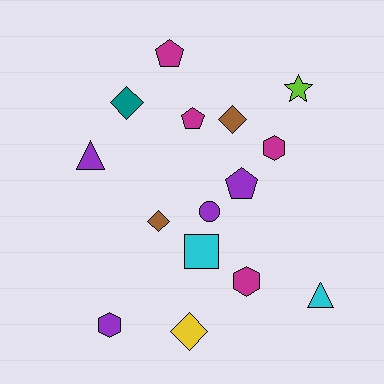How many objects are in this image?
There are 15 objects.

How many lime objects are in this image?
There is 1 lime object.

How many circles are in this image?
There is 1 circle.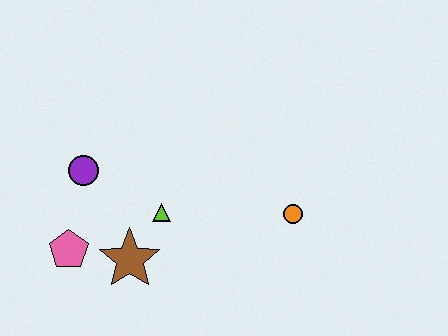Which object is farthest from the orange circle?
The pink pentagon is farthest from the orange circle.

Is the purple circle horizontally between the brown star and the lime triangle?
No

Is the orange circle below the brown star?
No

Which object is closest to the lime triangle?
The brown star is closest to the lime triangle.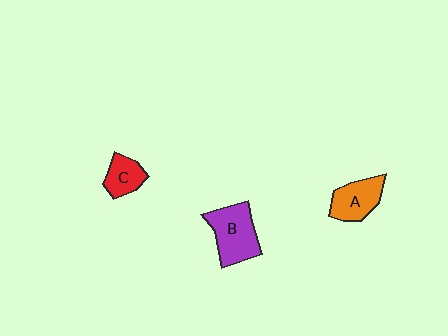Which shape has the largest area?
Shape B (purple).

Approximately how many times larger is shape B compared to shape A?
Approximately 1.3 times.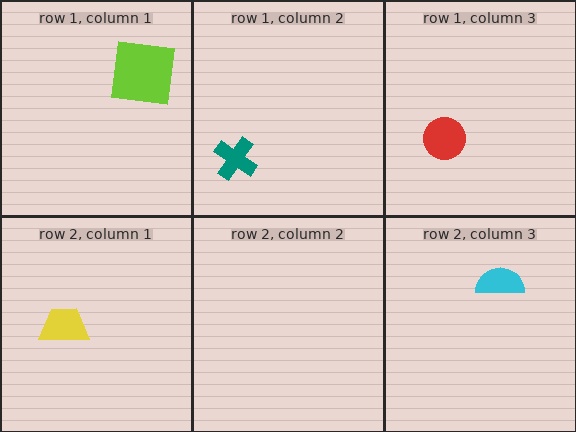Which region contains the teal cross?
The row 1, column 2 region.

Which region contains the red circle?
The row 1, column 3 region.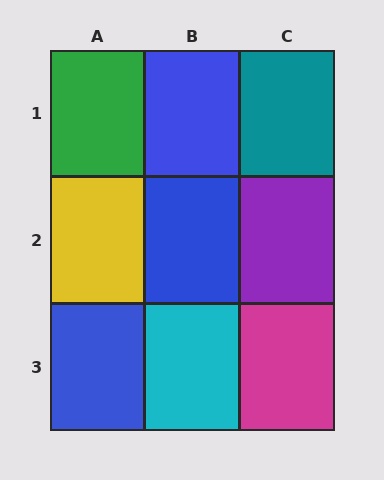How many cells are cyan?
1 cell is cyan.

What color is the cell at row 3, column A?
Blue.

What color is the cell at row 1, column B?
Blue.